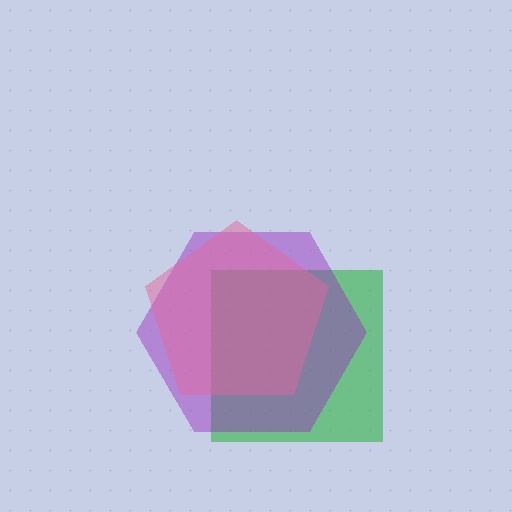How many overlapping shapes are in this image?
There are 3 overlapping shapes in the image.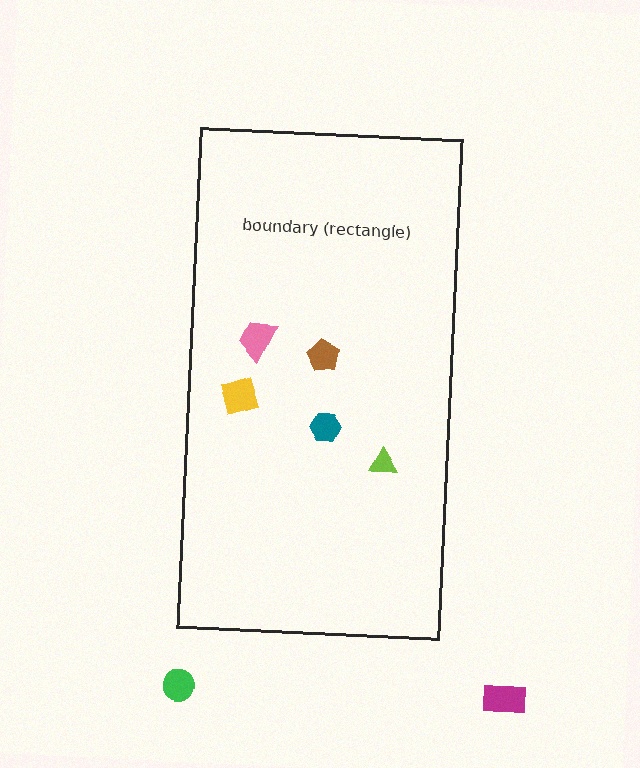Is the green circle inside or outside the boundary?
Outside.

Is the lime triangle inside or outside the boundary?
Inside.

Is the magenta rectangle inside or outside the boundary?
Outside.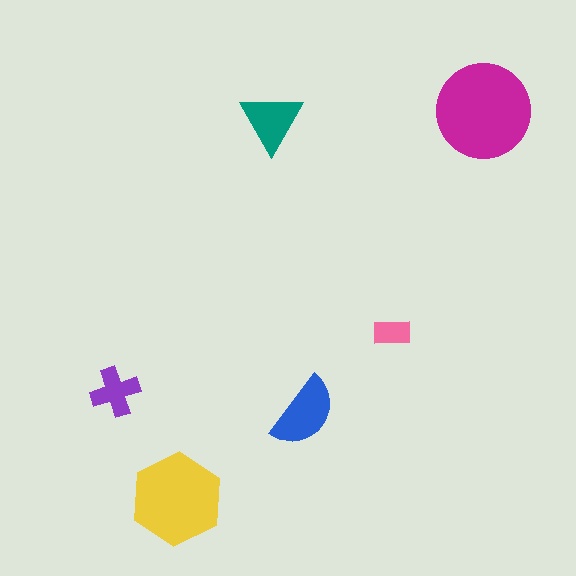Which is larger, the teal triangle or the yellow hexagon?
The yellow hexagon.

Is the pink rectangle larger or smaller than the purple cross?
Smaller.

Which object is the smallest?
The pink rectangle.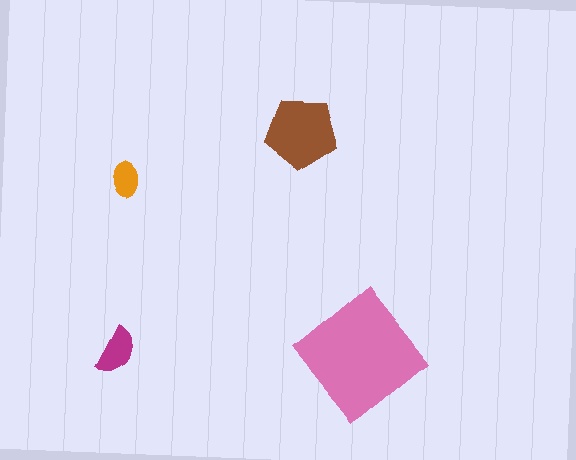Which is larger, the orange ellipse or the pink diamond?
The pink diamond.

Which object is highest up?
The brown pentagon is topmost.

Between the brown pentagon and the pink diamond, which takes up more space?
The pink diamond.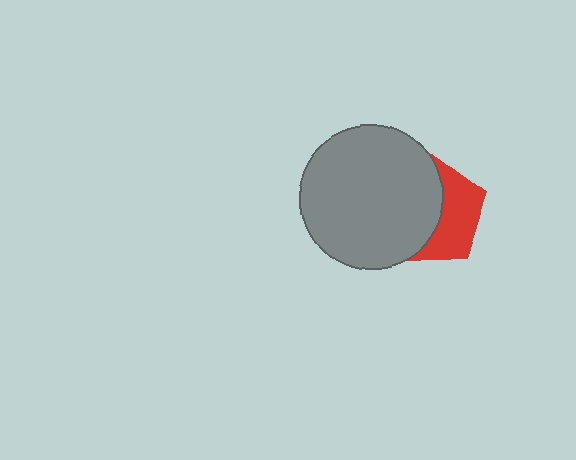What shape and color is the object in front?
The object in front is a gray circle.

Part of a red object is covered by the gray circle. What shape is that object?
It is a pentagon.